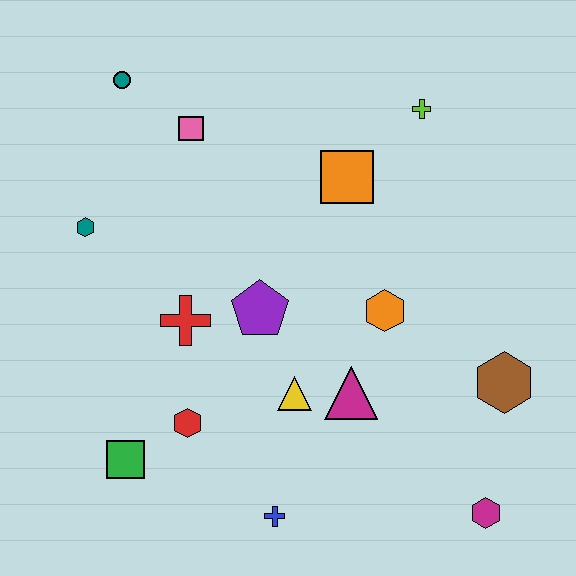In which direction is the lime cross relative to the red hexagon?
The lime cross is above the red hexagon.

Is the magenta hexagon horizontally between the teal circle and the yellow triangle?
No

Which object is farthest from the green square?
The lime cross is farthest from the green square.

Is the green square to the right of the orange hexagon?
No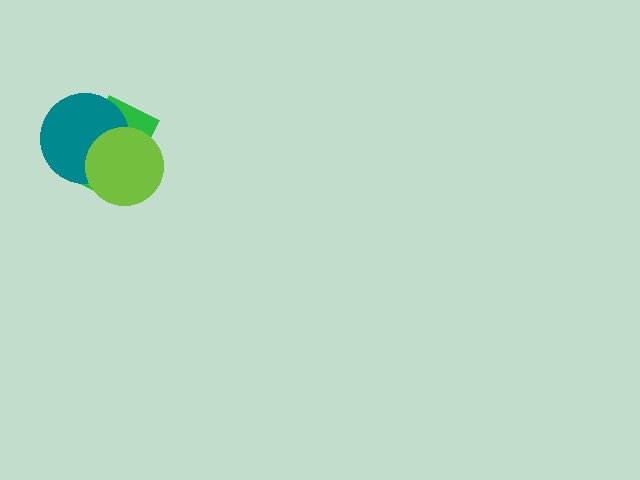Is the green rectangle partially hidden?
Yes, it is partially covered by another shape.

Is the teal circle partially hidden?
Yes, it is partially covered by another shape.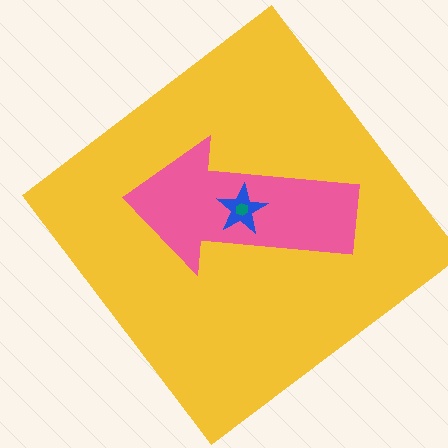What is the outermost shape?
The yellow diamond.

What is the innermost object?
The teal hexagon.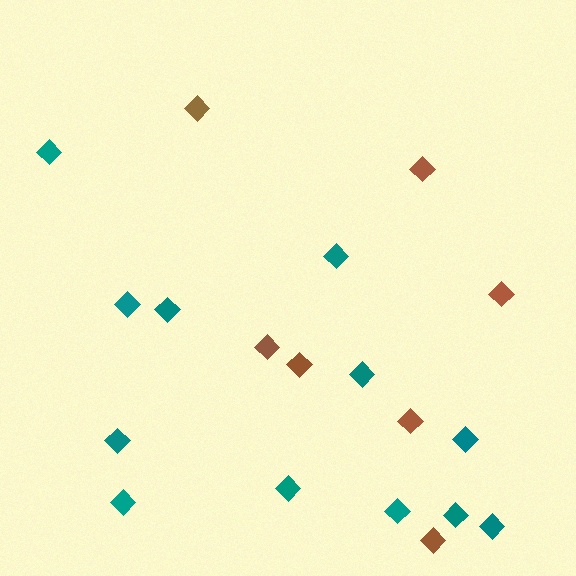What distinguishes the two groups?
There are 2 groups: one group of teal diamonds (12) and one group of brown diamonds (7).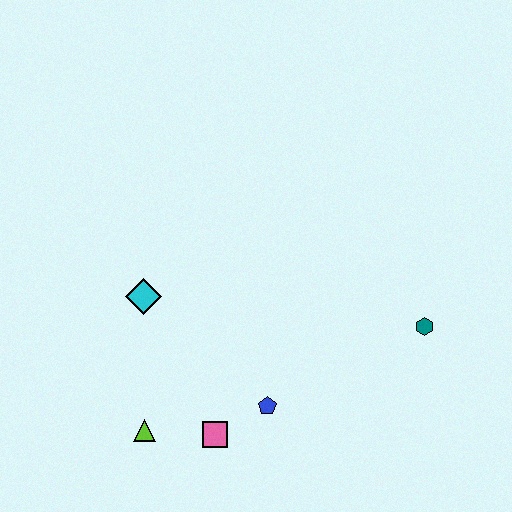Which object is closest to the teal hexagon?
The blue pentagon is closest to the teal hexagon.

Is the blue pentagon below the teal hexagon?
Yes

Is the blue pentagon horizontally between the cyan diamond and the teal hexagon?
Yes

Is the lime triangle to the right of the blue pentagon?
No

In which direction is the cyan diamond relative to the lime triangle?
The cyan diamond is above the lime triangle.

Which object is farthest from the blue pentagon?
The teal hexagon is farthest from the blue pentagon.